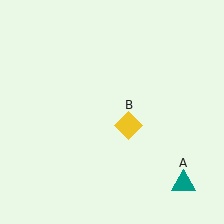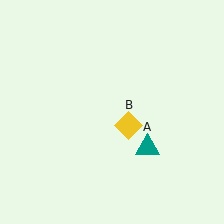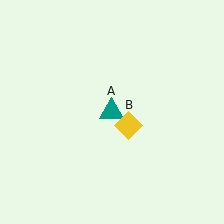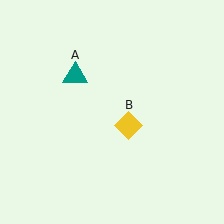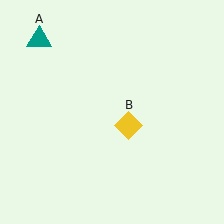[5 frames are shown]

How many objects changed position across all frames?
1 object changed position: teal triangle (object A).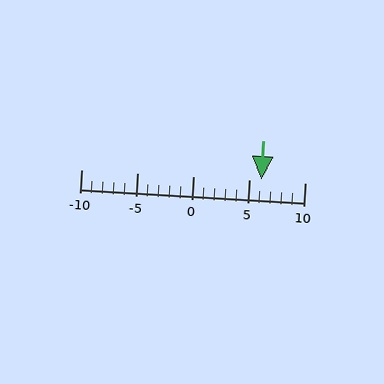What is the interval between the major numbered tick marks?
The major tick marks are spaced 5 units apart.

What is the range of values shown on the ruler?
The ruler shows values from -10 to 10.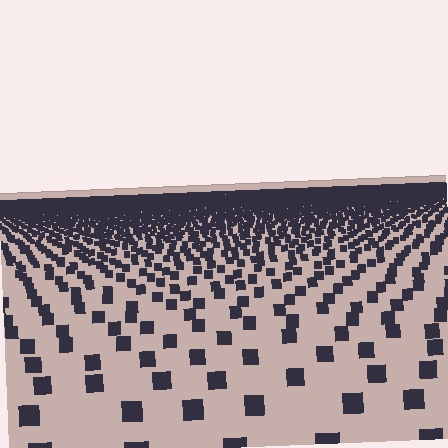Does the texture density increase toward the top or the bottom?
Density increases toward the top.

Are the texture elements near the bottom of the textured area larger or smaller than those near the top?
Larger. Near the bottom, elements are closer to the viewer and appear at a bigger on-screen size.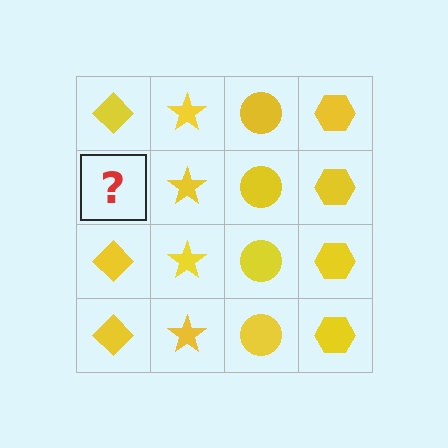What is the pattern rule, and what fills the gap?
The rule is that each column has a consistent shape. The gap should be filled with a yellow diamond.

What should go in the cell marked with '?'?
The missing cell should contain a yellow diamond.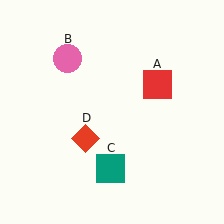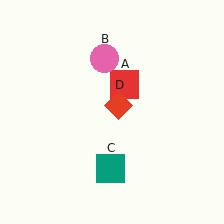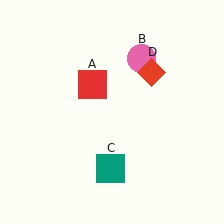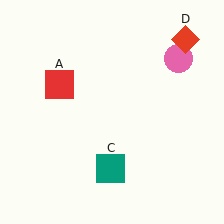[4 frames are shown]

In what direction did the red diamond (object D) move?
The red diamond (object D) moved up and to the right.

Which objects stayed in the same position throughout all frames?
Teal square (object C) remained stationary.